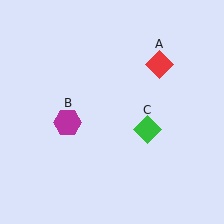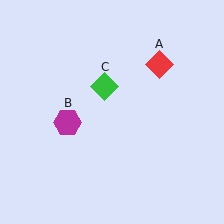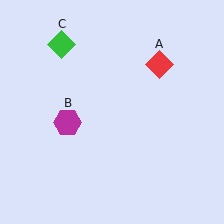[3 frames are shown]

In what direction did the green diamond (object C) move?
The green diamond (object C) moved up and to the left.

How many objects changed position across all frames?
1 object changed position: green diamond (object C).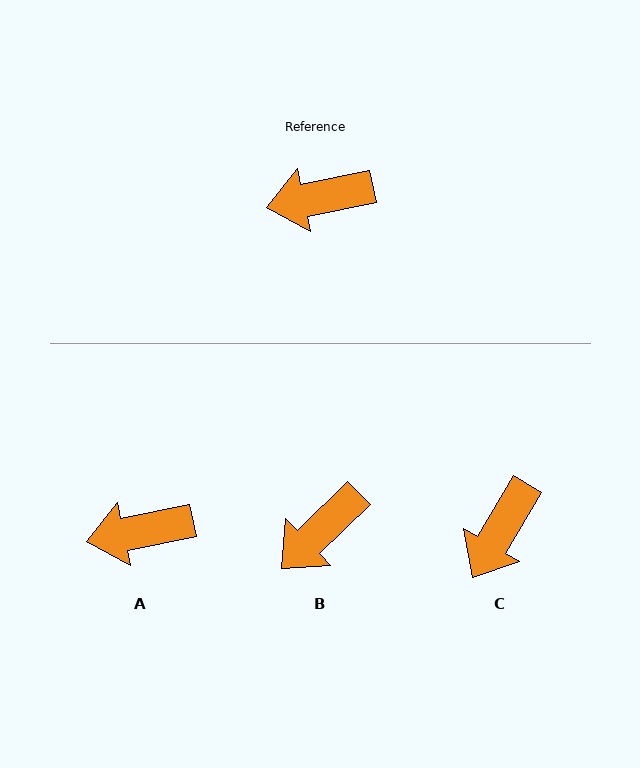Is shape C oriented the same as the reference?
No, it is off by about 49 degrees.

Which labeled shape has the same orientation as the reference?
A.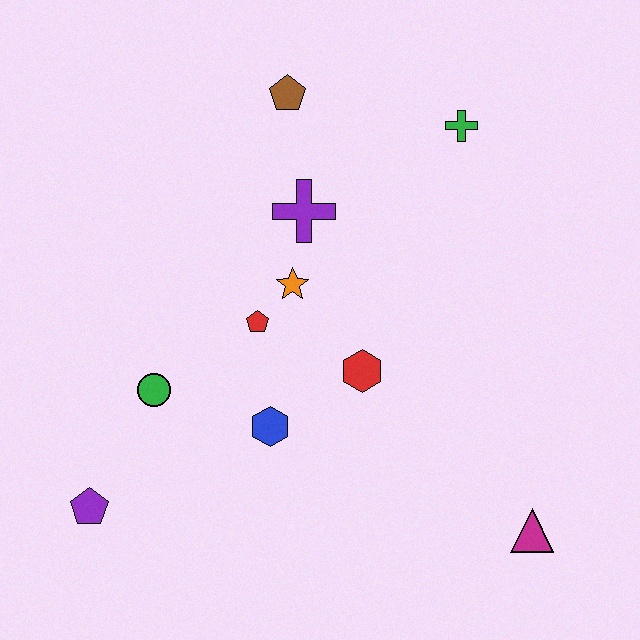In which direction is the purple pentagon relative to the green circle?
The purple pentagon is below the green circle.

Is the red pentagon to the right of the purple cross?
No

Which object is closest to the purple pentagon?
The green circle is closest to the purple pentagon.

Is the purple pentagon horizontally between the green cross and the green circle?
No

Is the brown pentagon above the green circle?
Yes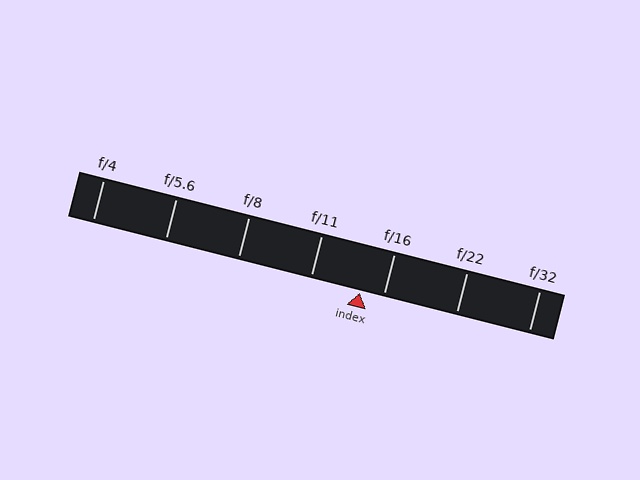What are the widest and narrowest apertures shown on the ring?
The widest aperture shown is f/4 and the narrowest is f/32.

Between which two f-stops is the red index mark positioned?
The index mark is between f/11 and f/16.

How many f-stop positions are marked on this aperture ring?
There are 7 f-stop positions marked.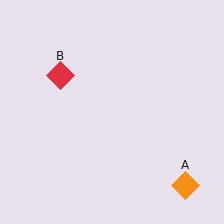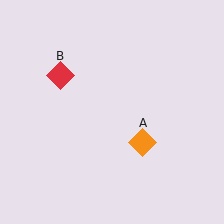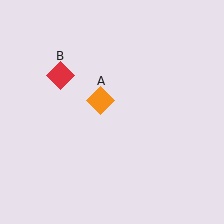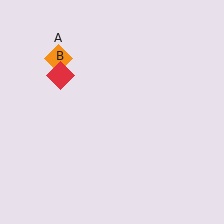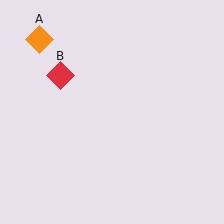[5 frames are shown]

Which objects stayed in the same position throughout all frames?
Red diamond (object B) remained stationary.